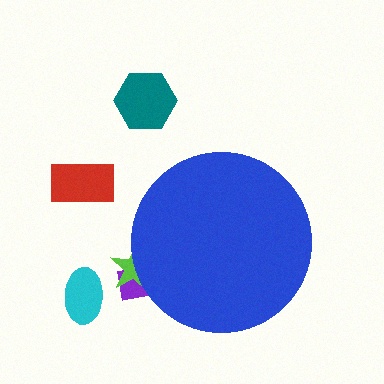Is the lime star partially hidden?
Yes, the lime star is partially hidden behind the blue circle.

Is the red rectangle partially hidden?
No, the red rectangle is fully visible.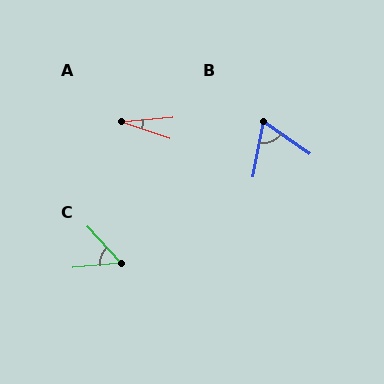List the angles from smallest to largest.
A (24°), C (53°), B (66°).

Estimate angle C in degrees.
Approximately 53 degrees.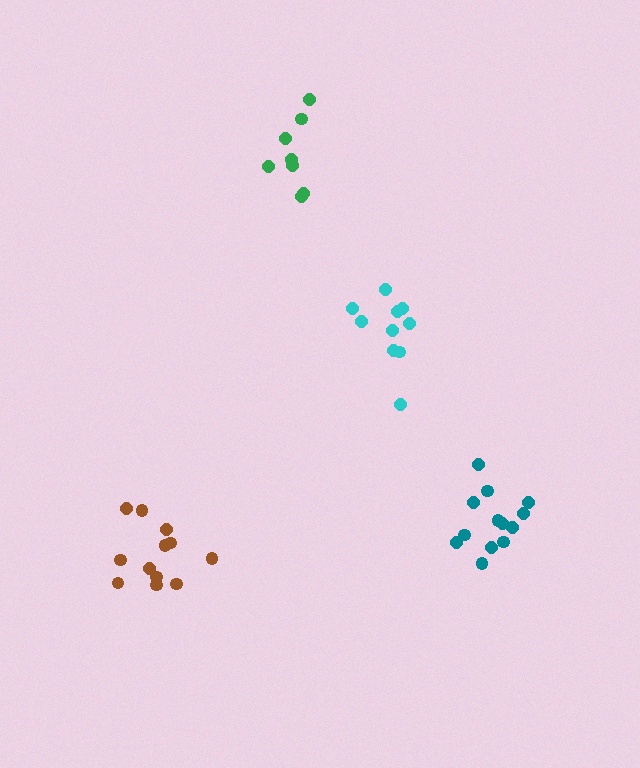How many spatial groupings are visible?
There are 4 spatial groupings.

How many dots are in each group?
Group 1: 8 dots, Group 2: 13 dots, Group 3: 12 dots, Group 4: 10 dots (43 total).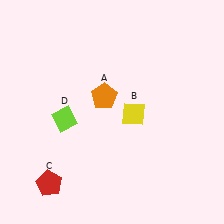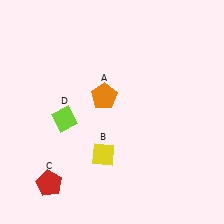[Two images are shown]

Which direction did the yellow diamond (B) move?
The yellow diamond (B) moved down.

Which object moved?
The yellow diamond (B) moved down.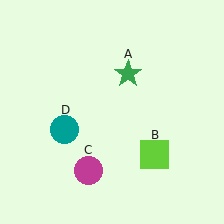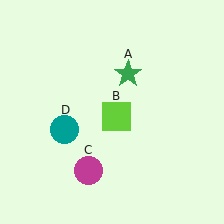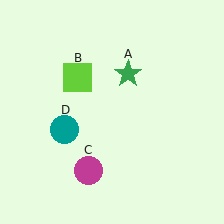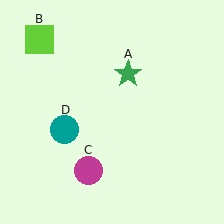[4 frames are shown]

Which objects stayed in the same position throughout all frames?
Green star (object A) and magenta circle (object C) and teal circle (object D) remained stationary.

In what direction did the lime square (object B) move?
The lime square (object B) moved up and to the left.